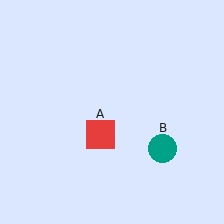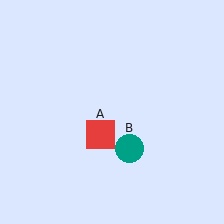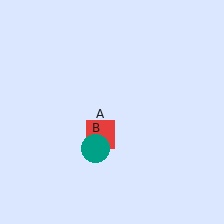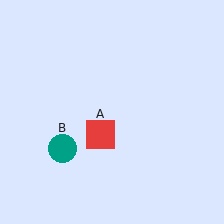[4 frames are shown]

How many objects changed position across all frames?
1 object changed position: teal circle (object B).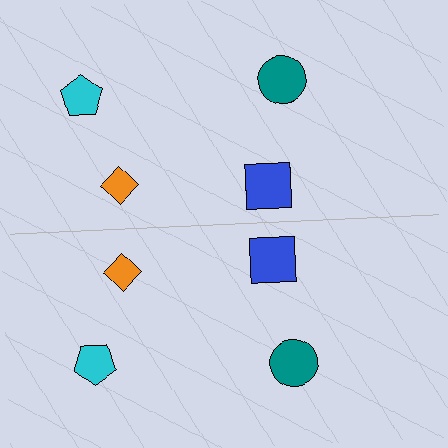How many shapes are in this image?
There are 8 shapes in this image.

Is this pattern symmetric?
Yes, this pattern has bilateral (reflection) symmetry.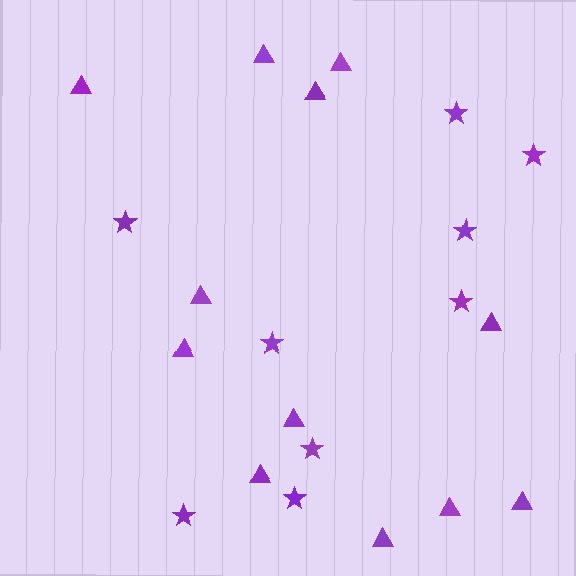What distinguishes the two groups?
There are 2 groups: one group of triangles (12) and one group of stars (9).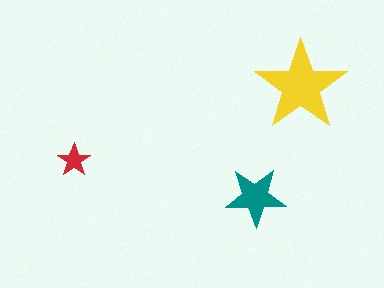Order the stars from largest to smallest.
the yellow one, the teal one, the red one.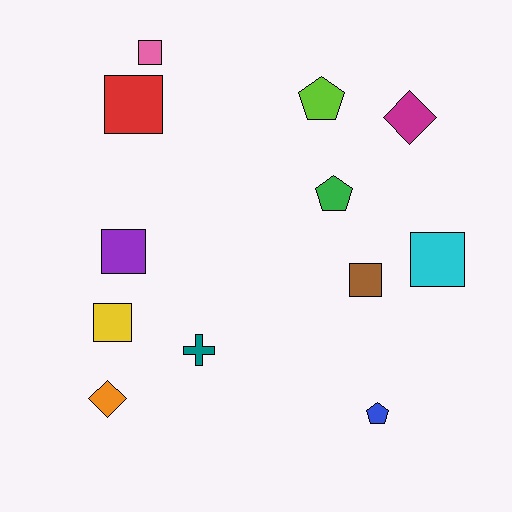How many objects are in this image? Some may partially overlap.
There are 12 objects.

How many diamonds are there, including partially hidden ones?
There are 2 diamonds.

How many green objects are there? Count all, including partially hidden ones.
There is 1 green object.